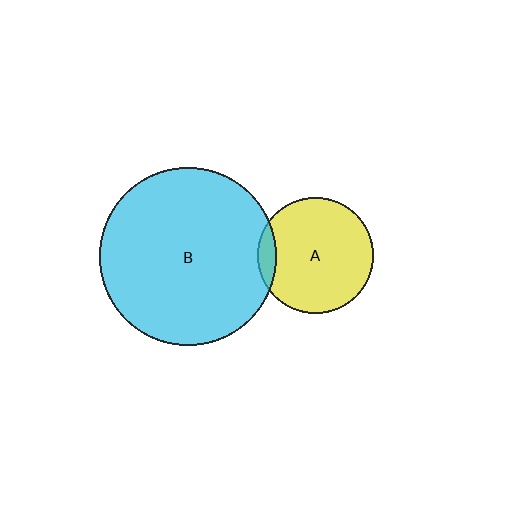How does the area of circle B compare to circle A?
Approximately 2.4 times.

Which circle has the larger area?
Circle B (cyan).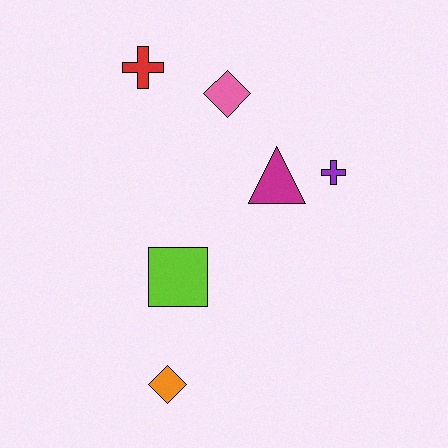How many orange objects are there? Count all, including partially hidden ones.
There is 1 orange object.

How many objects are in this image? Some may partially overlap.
There are 6 objects.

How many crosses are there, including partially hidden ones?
There are 2 crosses.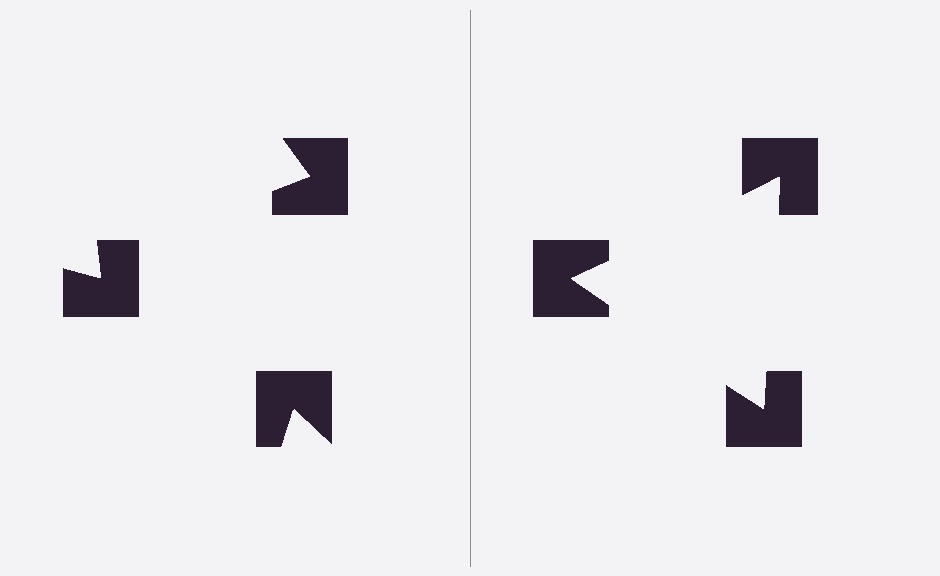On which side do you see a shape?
An illusory triangle appears on the right side. On the left side the wedge cuts are rotated, so no coherent shape forms.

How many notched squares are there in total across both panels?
6 — 3 on each side.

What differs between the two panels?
The notched squares are positioned identically on both sides; only the wedge orientations differ. On the right they align to a triangle; on the left they are misaligned.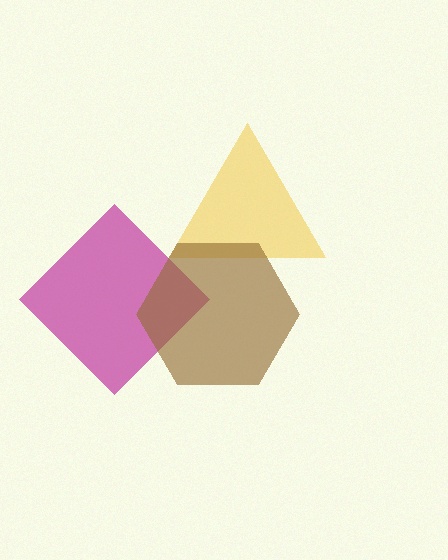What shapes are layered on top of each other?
The layered shapes are: a magenta diamond, a yellow triangle, a brown hexagon.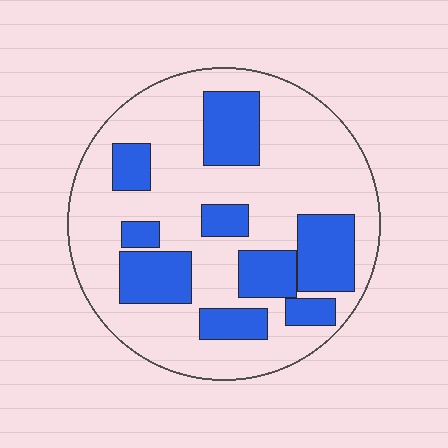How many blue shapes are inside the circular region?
9.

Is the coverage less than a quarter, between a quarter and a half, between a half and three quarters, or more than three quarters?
Between a quarter and a half.